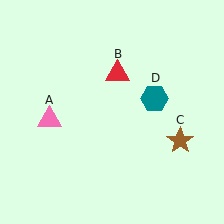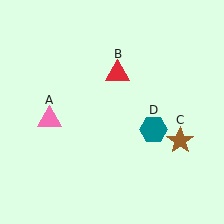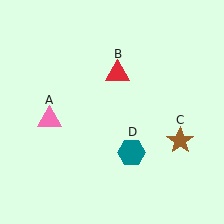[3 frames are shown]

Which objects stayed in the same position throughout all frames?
Pink triangle (object A) and red triangle (object B) and brown star (object C) remained stationary.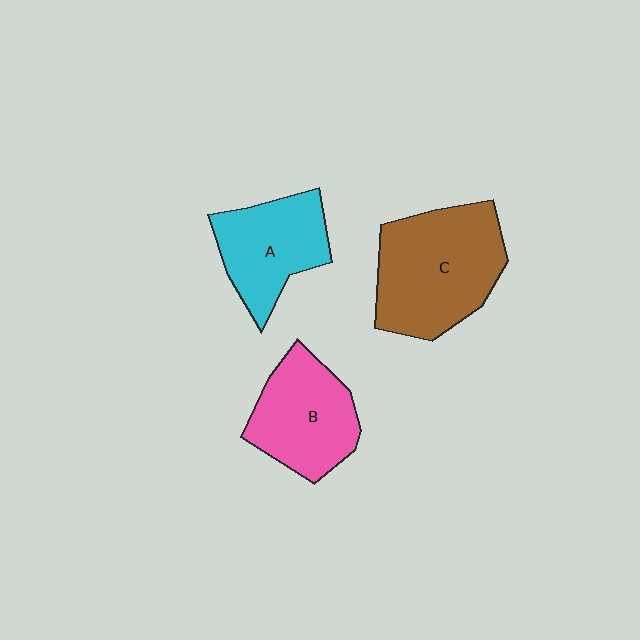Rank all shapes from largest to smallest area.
From largest to smallest: C (brown), B (pink), A (cyan).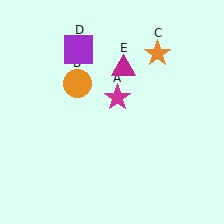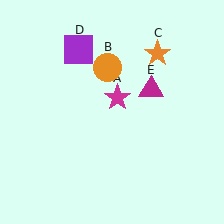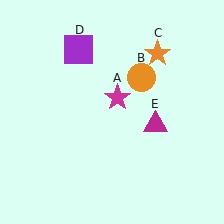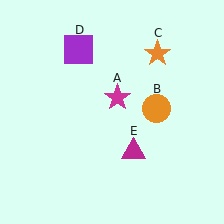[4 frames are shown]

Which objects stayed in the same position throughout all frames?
Magenta star (object A) and orange star (object C) and purple square (object D) remained stationary.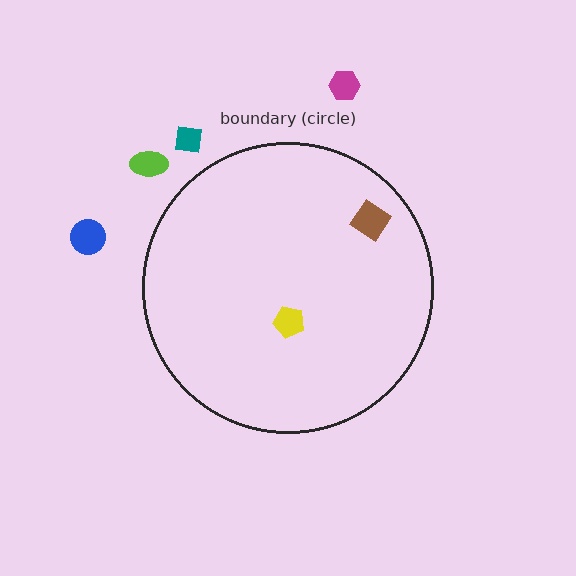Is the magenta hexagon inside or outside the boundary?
Outside.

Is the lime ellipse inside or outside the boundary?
Outside.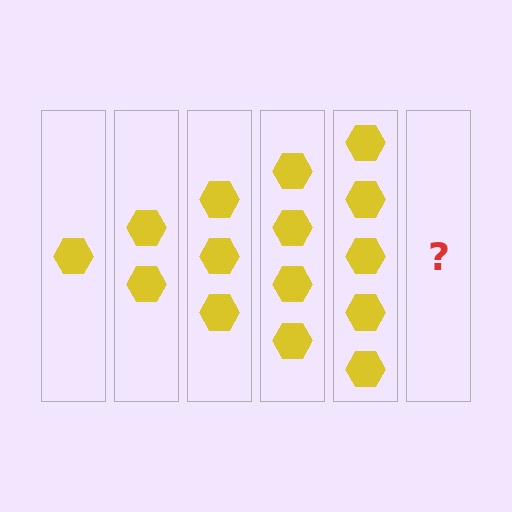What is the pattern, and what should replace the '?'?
The pattern is that each step adds one more hexagon. The '?' should be 6 hexagons.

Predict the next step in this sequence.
The next step is 6 hexagons.